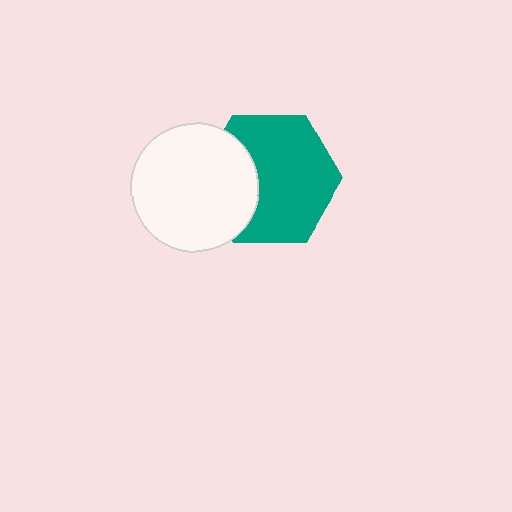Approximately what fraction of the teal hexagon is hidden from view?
Roughly 30% of the teal hexagon is hidden behind the white circle.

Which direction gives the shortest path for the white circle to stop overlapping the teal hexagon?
Moving left gives the shortest separation.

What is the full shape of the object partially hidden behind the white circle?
The partially hidden object is a teal hexagon.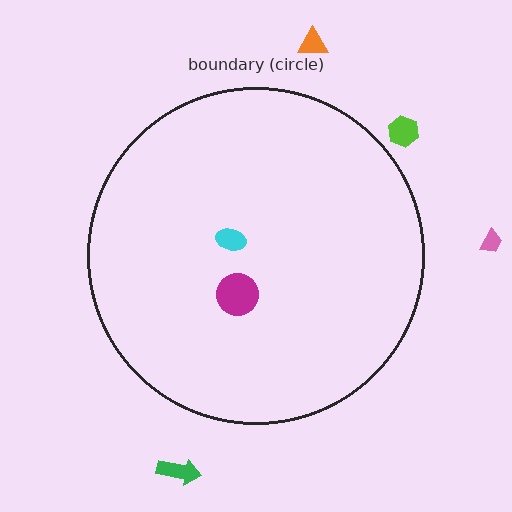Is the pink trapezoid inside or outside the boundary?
Outside.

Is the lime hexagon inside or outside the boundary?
Outside.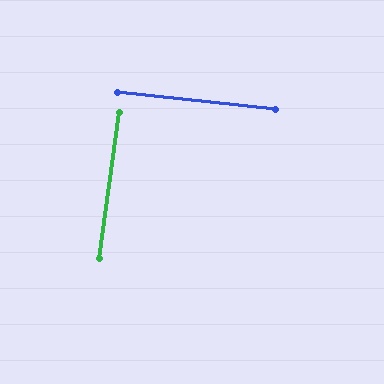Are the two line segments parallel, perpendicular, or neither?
Perpendicular — they meet at approximately 89°.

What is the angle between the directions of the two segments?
Approximately 89 degrees.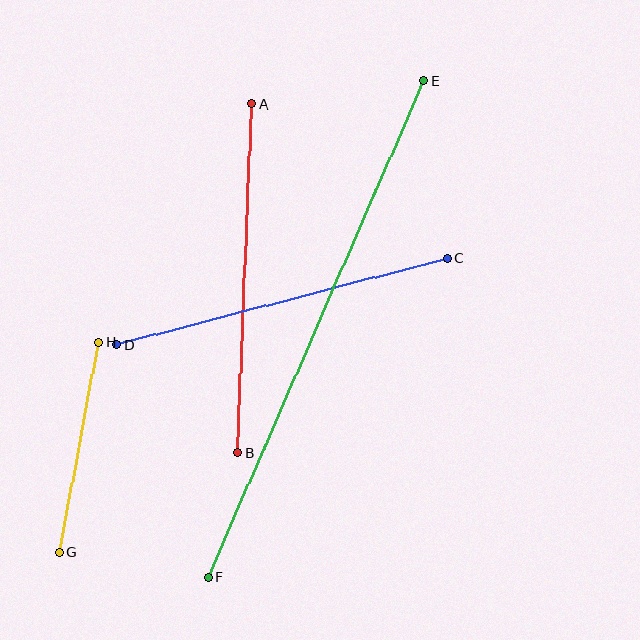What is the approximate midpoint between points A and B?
The midpoint is at approximately (245, 279) pixels.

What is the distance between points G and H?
The distance is approximately 213 pixels.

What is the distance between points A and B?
The distance is approximately 349 pixels.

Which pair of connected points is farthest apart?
Points E and F are farthest apart.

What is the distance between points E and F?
The distance is approximately 542 pixels.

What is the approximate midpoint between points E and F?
The midpoint is at approximately (316, 329) pixels.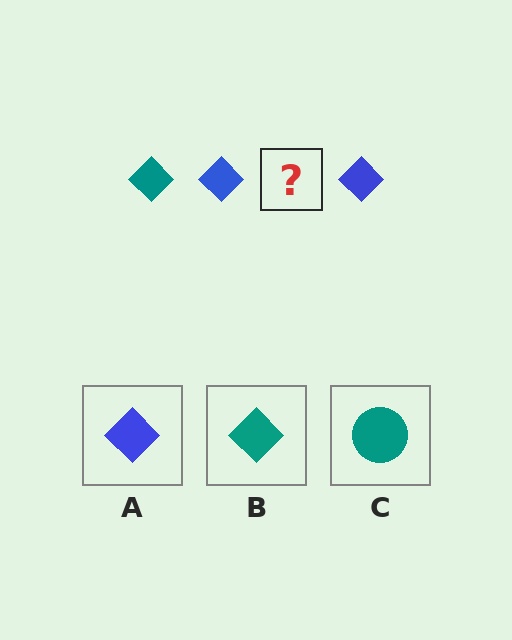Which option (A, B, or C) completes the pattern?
B.